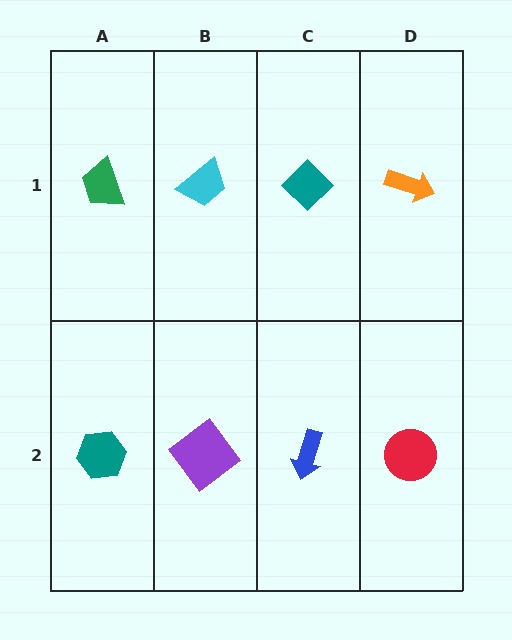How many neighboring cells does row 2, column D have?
2.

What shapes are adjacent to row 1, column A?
A teal hexagon (row 2, column A), a cyan trapezoid (row 1, column B).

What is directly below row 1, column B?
A purple diamond.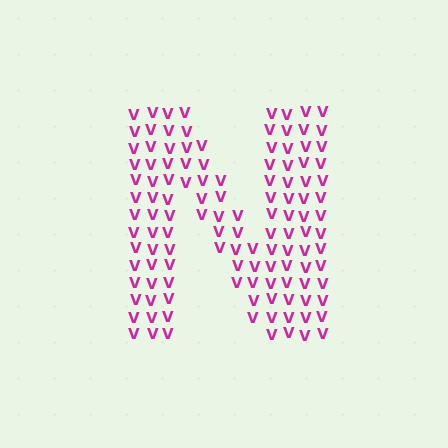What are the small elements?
The small elements are letter V's.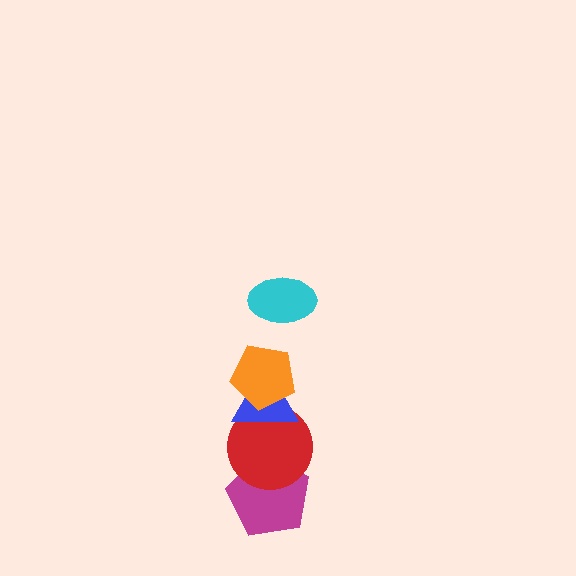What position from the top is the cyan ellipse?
The cyan ellipse is 1st from the top.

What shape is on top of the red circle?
The blue triangle is on top of the red circle.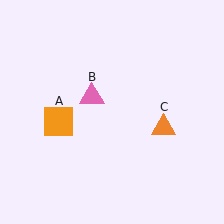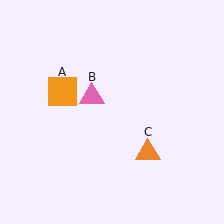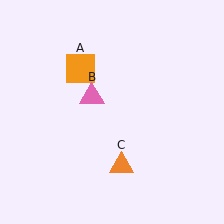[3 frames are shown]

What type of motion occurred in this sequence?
The orange square (object A), orange triangle (object C) rotated clockwise around the center of the scene.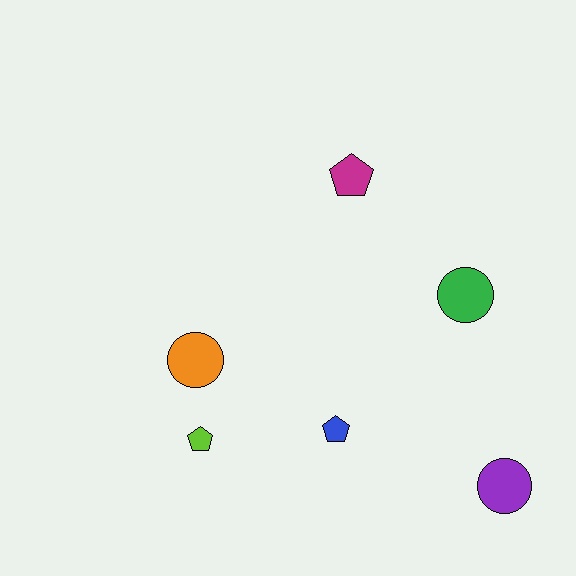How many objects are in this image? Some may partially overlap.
There are 6 objects.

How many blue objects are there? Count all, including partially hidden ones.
There is 1 blue object.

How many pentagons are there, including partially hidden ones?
There are 3 pentagons.